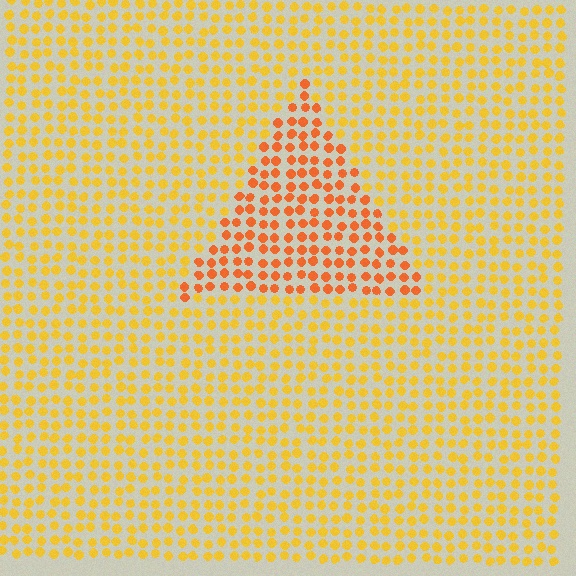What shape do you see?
I see a triangle.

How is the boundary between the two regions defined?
The boundary is defined purely by a slight shift in hue (about 29 degrees). Spacing, size, and orientation are identical on both sides.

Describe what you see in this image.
The image is filled with small yellow elements in a uniform arrangement. A triangle-shaped region is visible where the elements are tinted to a slightly different hue, forming a subtle color boundary.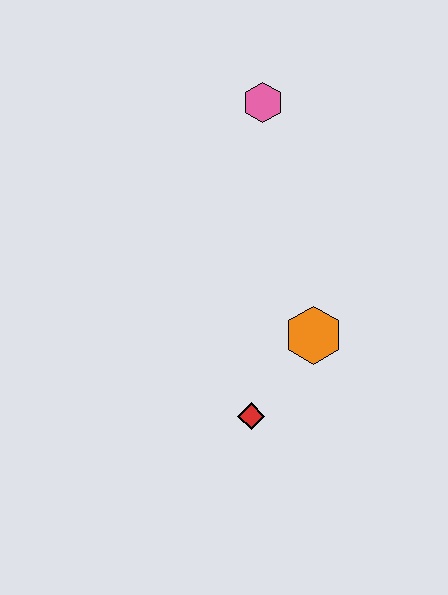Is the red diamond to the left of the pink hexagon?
Yes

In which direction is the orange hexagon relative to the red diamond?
The orange hexagon is above the red diamond.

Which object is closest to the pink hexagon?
The orange hexagon is closest to the pink hexagon.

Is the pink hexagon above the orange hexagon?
Yes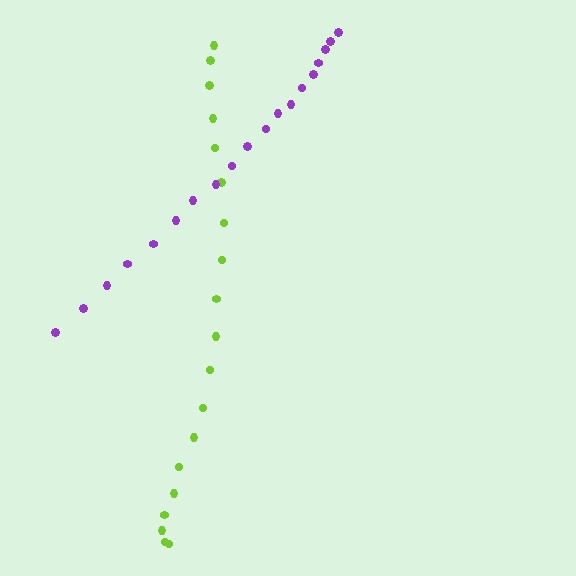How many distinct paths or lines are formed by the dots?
There are 2 distinct paths.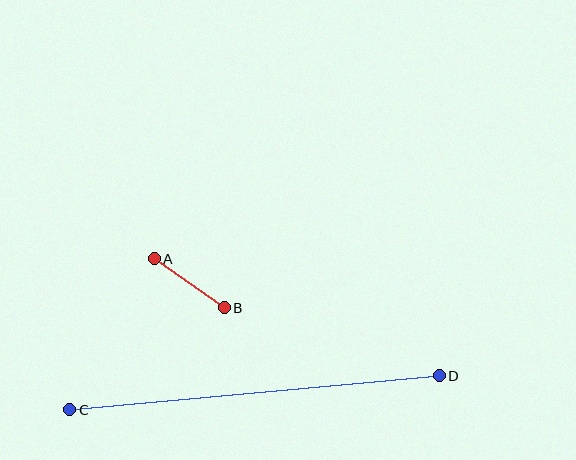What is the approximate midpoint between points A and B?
The midpoint is at approximately (189, 283) pixels.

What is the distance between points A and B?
The distance is approximately 86 pixels.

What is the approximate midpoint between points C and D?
The midpoint is at approximately (255, 393) pixels.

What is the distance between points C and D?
The distance is approximately 371 pixels.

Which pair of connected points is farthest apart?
Points C and D are farthest apart.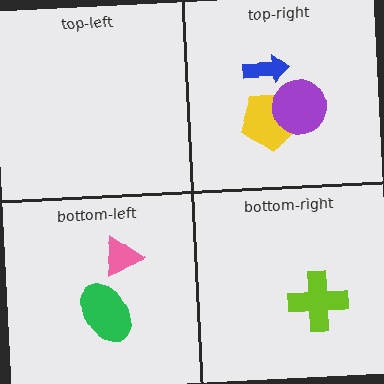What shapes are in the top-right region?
The yellow pentagon, the purple circle, the blue arrow.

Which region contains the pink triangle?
The bottom-left region.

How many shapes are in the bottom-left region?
2.